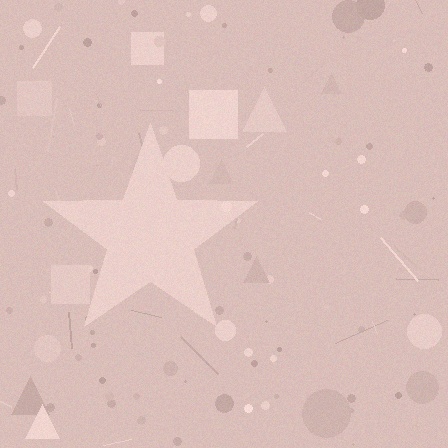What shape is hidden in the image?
A star is hidden in the image.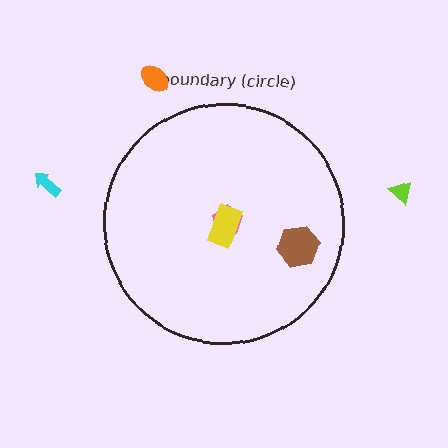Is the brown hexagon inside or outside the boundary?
Inside.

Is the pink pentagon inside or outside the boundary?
Inside.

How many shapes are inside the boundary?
3 inside, 3 outside.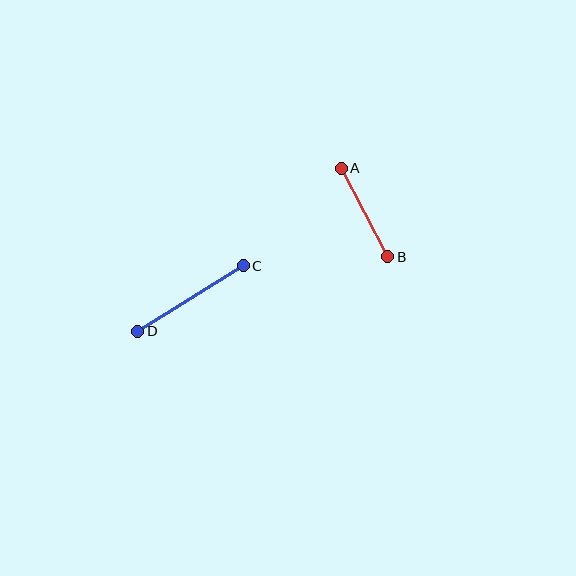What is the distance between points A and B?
The distance is approximately 100 pixels.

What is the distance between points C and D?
The distance is approximately 124 pixels.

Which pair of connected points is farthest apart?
Points C and D are farthest apart.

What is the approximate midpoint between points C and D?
The midpoint is at approximately (191, 299) pixels.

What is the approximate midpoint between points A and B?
The midpoint is at approximately (365, 212) pixels.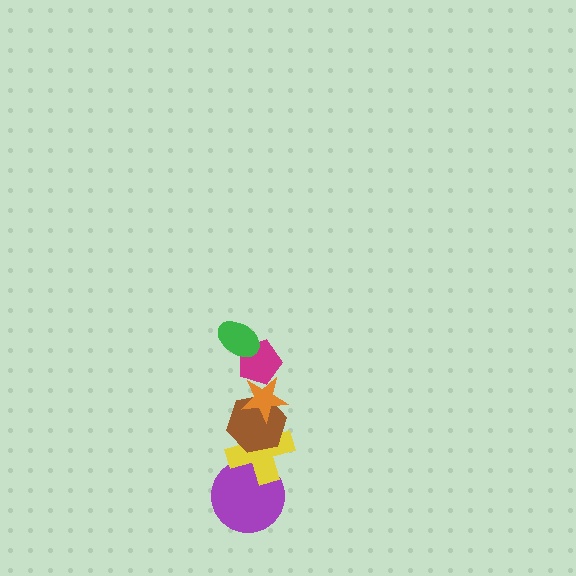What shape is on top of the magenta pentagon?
The green ellipse is on top of the magenta pentagon.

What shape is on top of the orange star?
The magenta pentagon is on top of the orange star.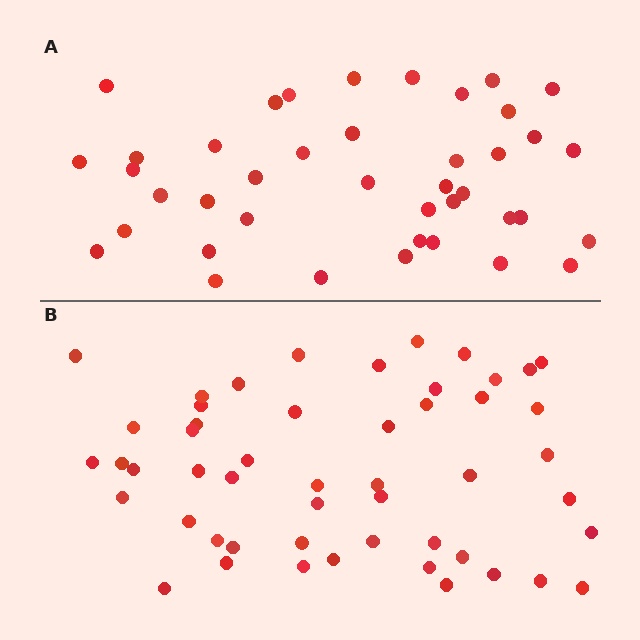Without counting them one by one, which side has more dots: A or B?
Region B (the bottom region) has more dots.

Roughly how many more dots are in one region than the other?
Region B has roughly 10 or so more dots than region A.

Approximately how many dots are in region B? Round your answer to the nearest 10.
About 50 dots. (The exact count is 51, which rounds to 50.)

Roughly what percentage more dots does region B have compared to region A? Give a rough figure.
About 25% more.